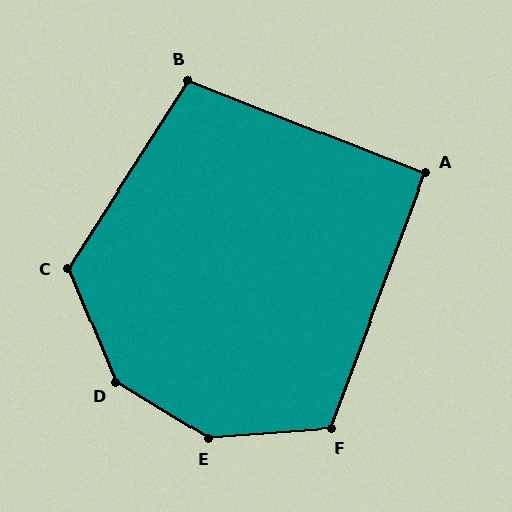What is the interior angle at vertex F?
Approximately 115 degrees (obtuse).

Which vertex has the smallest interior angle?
A, at approximately 91 degrees.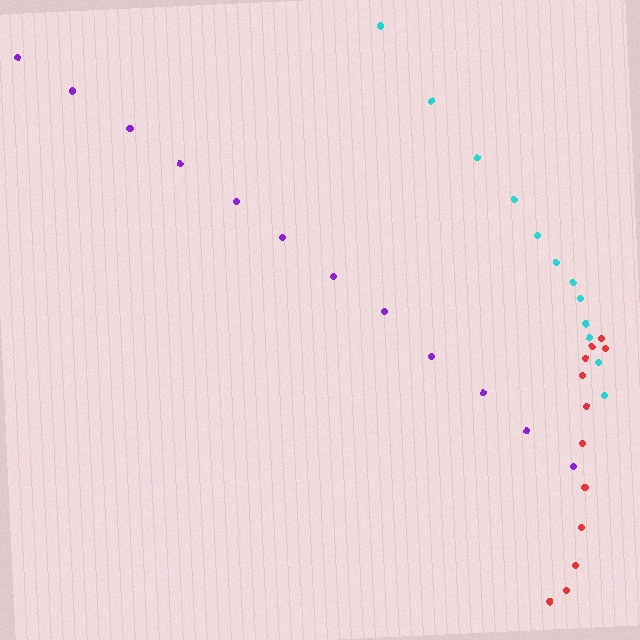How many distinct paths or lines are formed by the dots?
There are 3 distinct paths.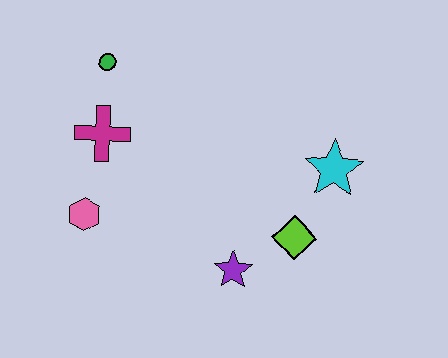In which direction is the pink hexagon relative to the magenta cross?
The pink hexagon is below the magenta cross.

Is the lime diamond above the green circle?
No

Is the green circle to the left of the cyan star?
Yes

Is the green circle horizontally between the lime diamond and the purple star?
No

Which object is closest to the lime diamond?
The purple star is closest to the lime diamond.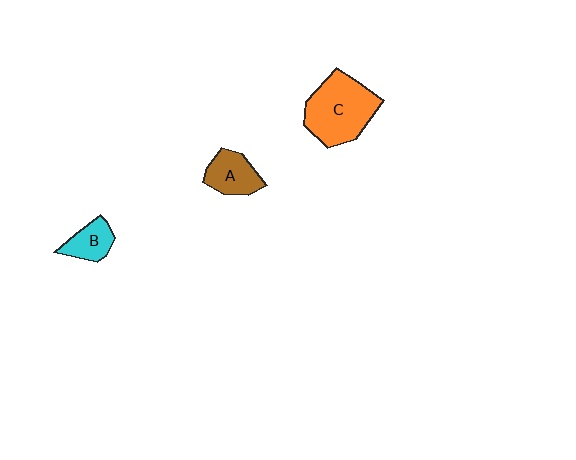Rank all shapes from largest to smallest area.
From largest to smallest: C (orange), A (brown), B (cyan).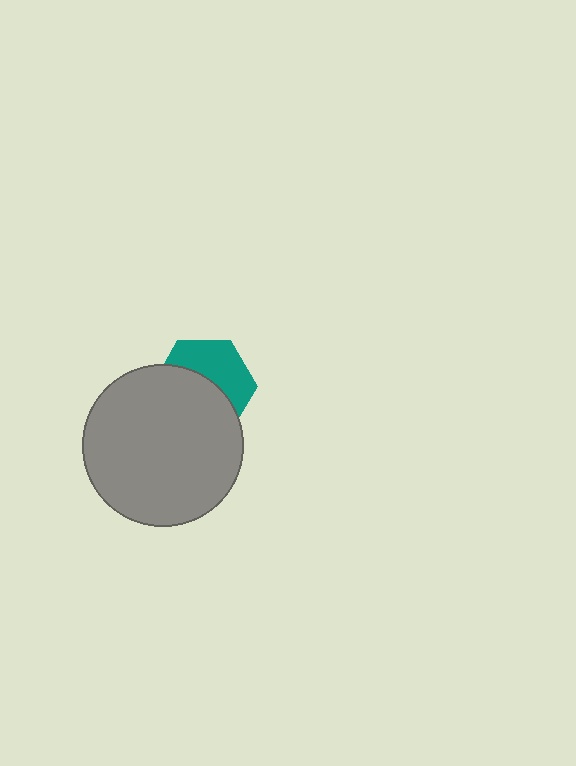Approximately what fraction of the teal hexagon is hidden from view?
Roughly 55% of the teal hexagon is hidden behind the gray circle.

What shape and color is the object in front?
The object in front is a gray circle.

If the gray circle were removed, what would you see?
You would see the complete teal hexagon.